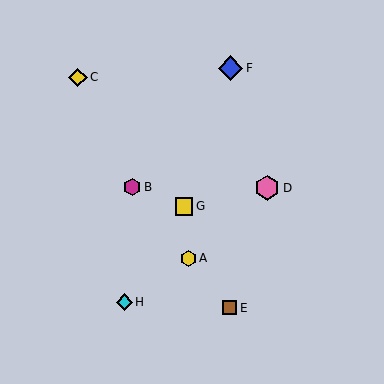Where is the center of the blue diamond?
The center of the blue diamond is at (230, 68).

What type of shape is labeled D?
Shape D is a pink hexagon.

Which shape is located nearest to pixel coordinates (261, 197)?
The pink hexagon (labeled D) at (267, 188) is nearest to that location.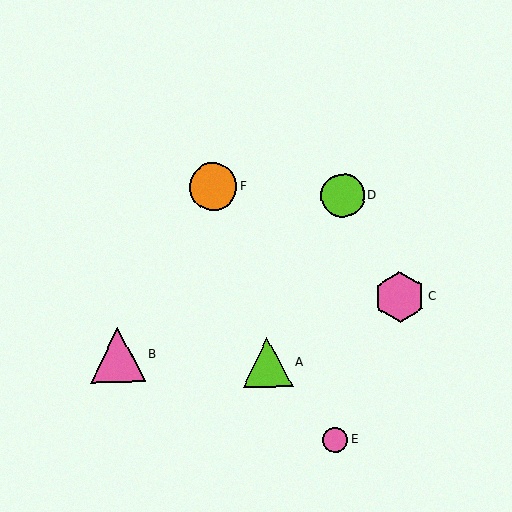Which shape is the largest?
The pink triangle (labeled B) is the largest.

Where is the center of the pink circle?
The center of the pink circle is at (335, 440).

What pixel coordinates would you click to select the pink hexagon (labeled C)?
Click at (400, 297) to select the pink hexagon C.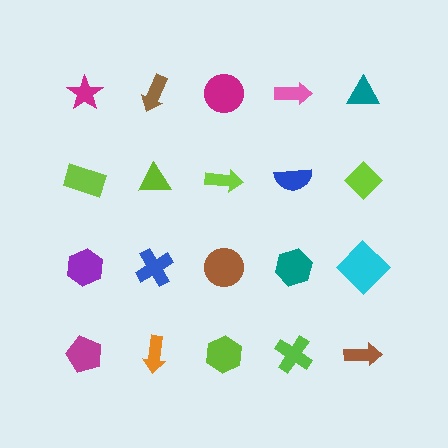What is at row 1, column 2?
A brown arrow.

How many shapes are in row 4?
5 shapes.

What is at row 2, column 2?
A lime triangle.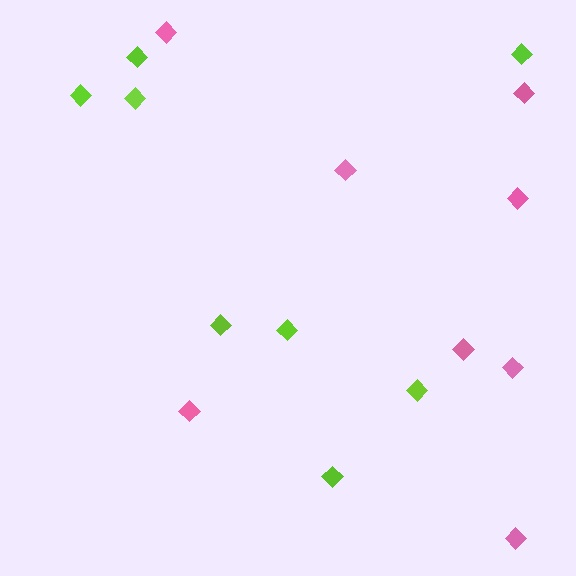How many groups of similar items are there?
There are 2 groups: one group of pink diamonds (8) and one group of lime diamonds (8).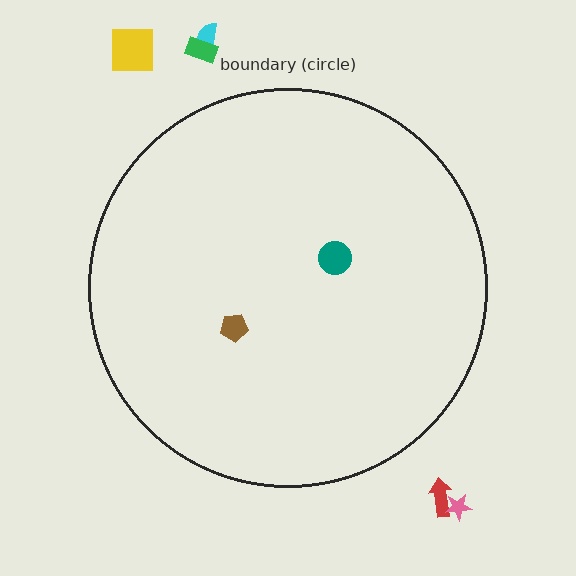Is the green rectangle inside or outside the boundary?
Outside.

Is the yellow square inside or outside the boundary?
Outside.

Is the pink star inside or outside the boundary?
Outside.